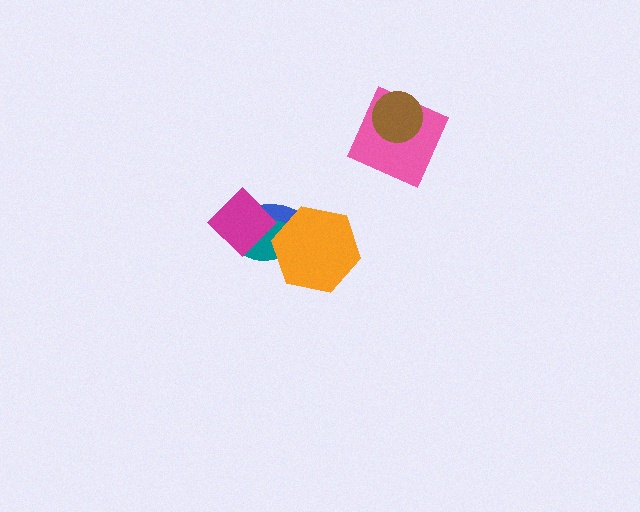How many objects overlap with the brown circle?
1 object overlaps with the brown circle.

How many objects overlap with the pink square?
1 object overlaps with the pink square.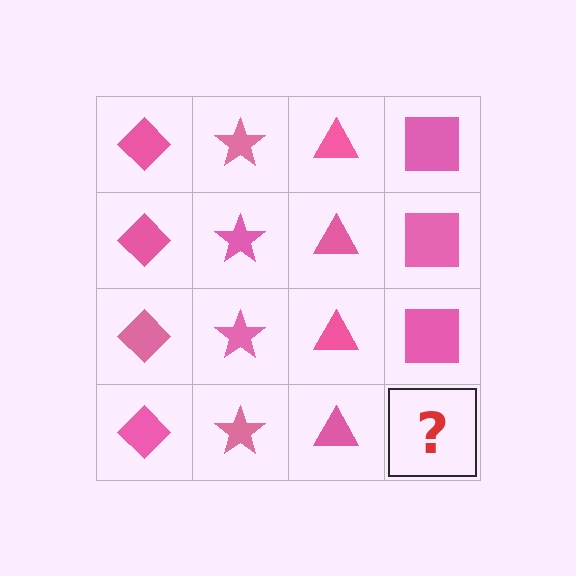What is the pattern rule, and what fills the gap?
The rule is that each column has a consistent shape. The gap should be filled with a pink square.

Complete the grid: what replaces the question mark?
The question mark should be replaced with a pink square.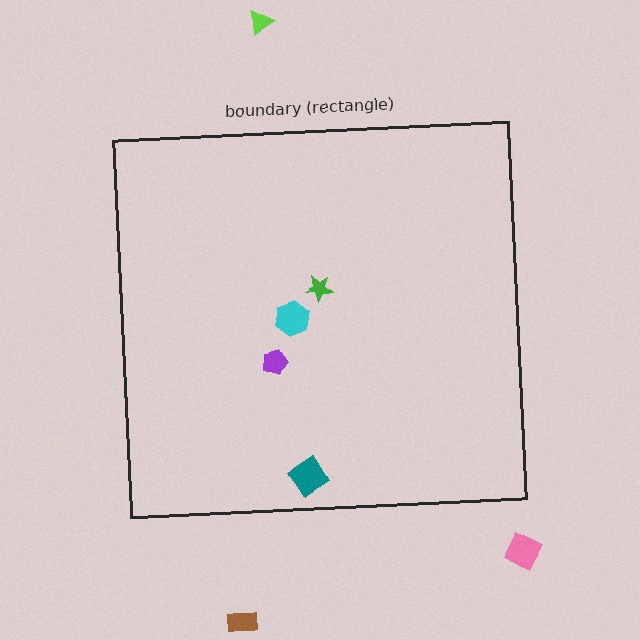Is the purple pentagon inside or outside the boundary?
Inside.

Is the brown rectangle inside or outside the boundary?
Outside.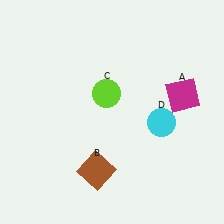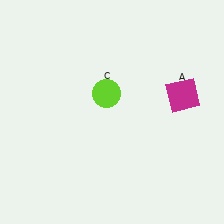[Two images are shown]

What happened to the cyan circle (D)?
The cyan circle (D) was removed in Image 2. It was in the bottom-right area of Image 1.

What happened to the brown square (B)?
The brown square (B) was removed in Image 2. It was in the bottom-left area of Image 1.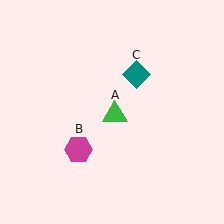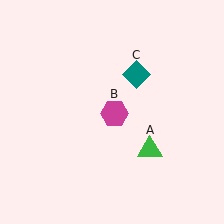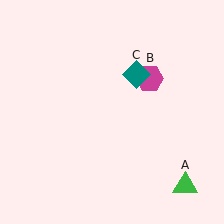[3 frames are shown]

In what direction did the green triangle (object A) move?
The green triangle (object A) moved down and to the right.